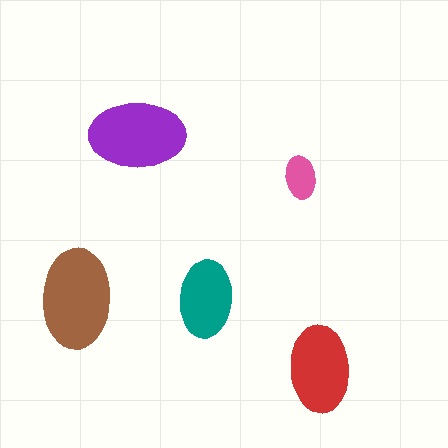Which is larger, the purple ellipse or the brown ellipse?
The brown one.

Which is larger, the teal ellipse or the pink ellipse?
The teal one.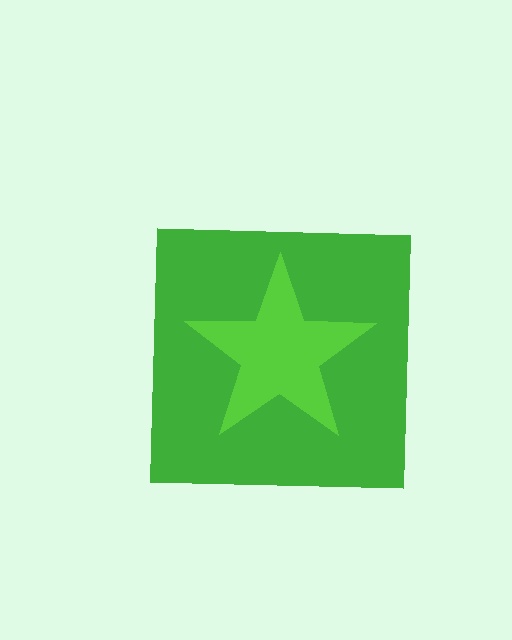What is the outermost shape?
The green square.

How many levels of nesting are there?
2.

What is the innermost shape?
The lime star.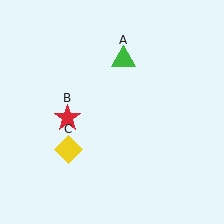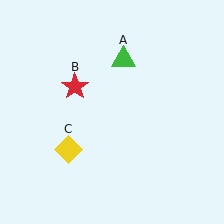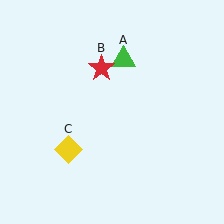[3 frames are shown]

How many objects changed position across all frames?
1 object changed position: red star (object B).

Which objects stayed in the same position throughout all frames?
Green triangle (object A) and yellow diamond (object C) remained stationary.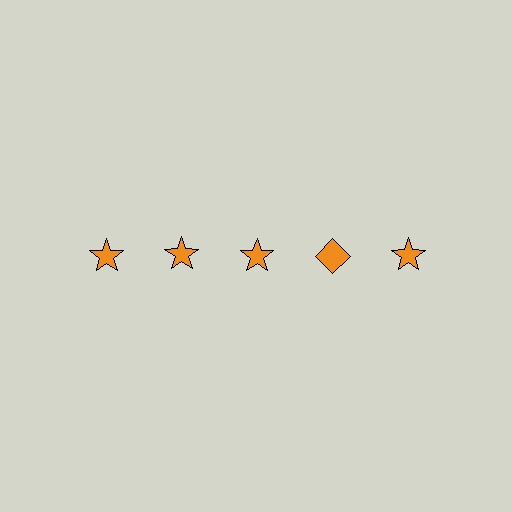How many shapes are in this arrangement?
There are 5 shapes arranged in a grid pattern.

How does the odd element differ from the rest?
It has a different shape: diamond instead of star.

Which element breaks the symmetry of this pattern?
The orange diamond in the top row, second from right column breaks the symmetry. All other shapes are orange stars.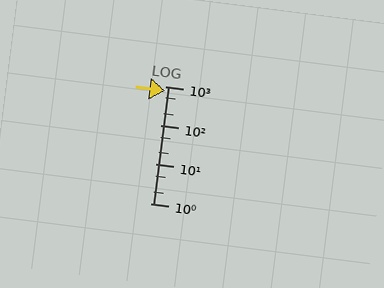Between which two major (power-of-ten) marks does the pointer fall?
The pointer is between 100 and 1000.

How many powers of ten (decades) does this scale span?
The scale spans 3 decades, from 1 to 1000.